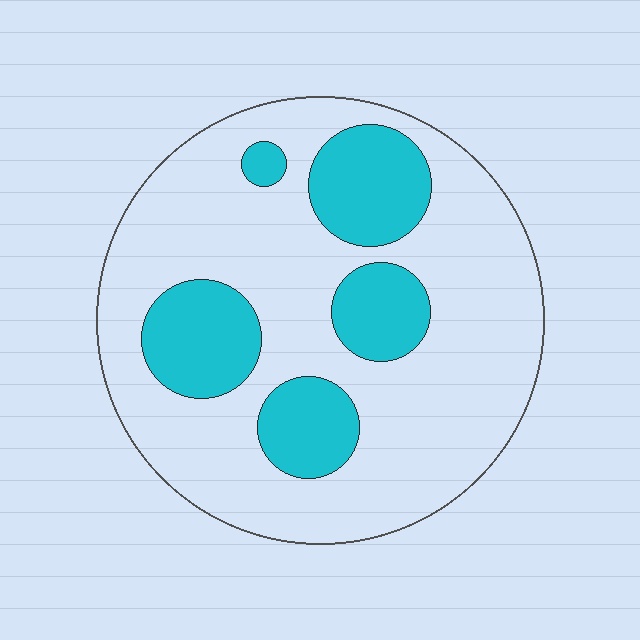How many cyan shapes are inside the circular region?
5.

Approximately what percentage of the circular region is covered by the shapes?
Approximately 25%.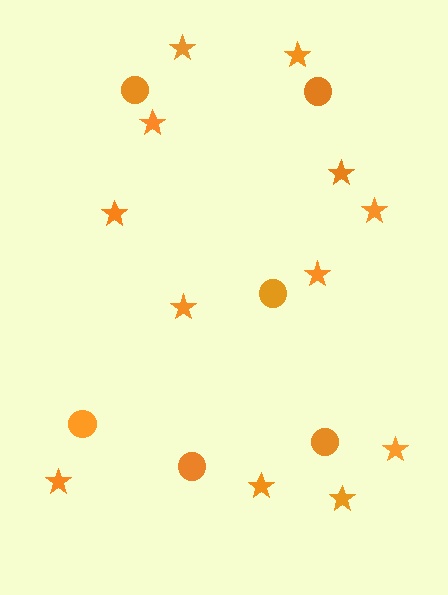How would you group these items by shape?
There are 2 groups: one group of circles (6) and one group of stars (12).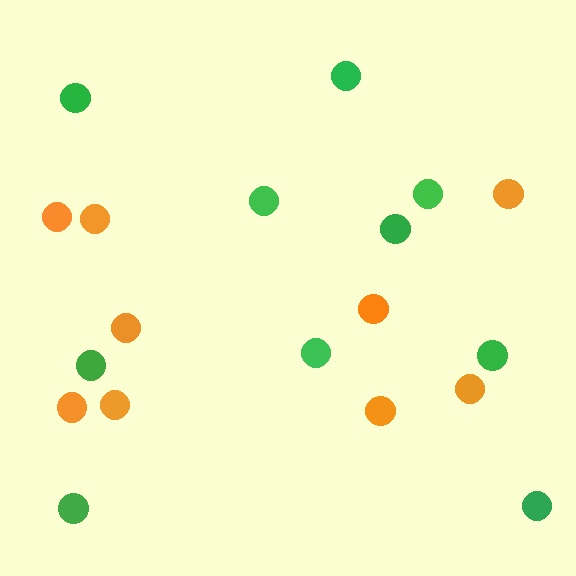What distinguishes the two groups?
There are 2 groups: one group of orange circles (9) and one group of green circles (10).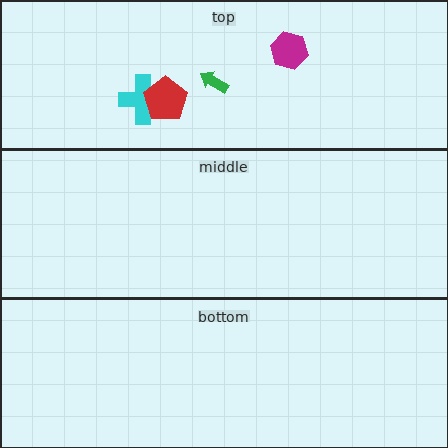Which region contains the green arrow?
The top region.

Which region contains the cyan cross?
The top region.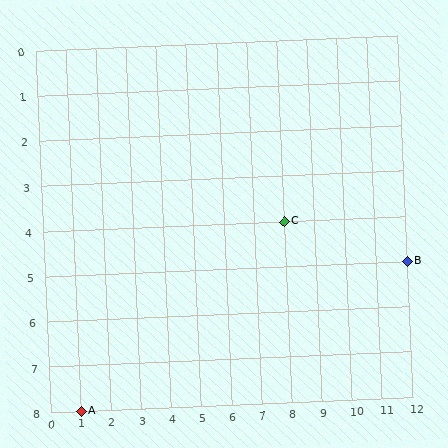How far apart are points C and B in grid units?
Points C and B are 4 columns and 1 row apart (about 4.1 grid units diagonally).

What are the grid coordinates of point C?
Point C is at grid coordinates (8, 4).